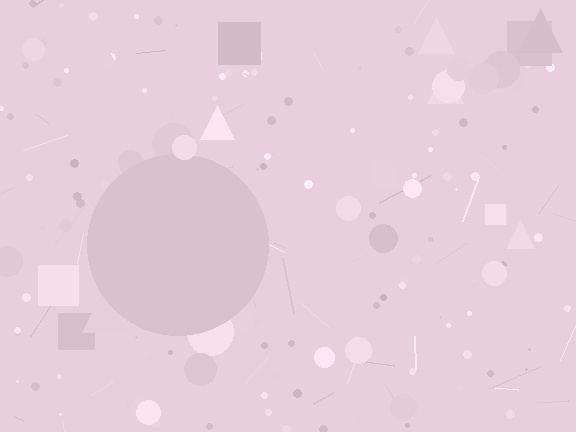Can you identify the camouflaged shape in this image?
The camouflaged shape is a circle.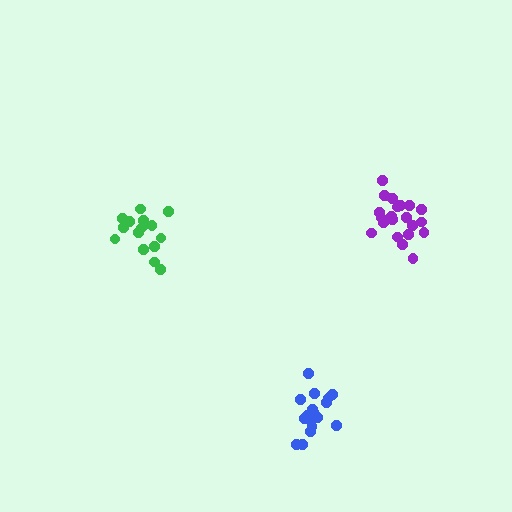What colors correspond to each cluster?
The clusters are colored: purple, green, blue.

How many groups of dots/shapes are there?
There are 3 groups.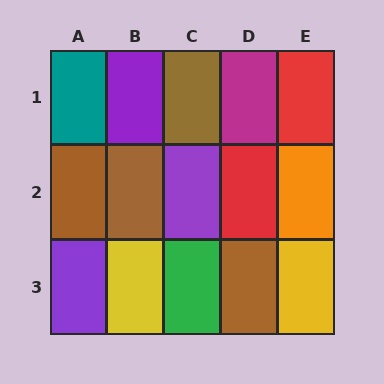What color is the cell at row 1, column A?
Teal.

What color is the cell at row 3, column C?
Green.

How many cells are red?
2 cells are red.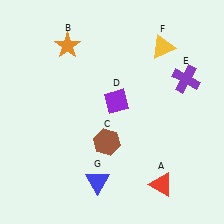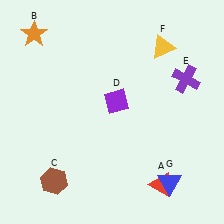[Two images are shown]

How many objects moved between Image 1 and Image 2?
3 objects moved between the two images.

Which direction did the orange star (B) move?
The orange star (B) moved left.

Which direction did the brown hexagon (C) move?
The brown hexagon (C) moved left.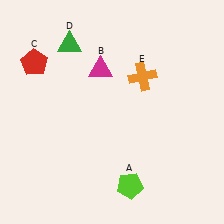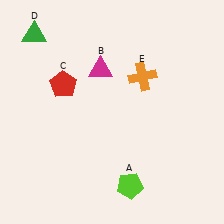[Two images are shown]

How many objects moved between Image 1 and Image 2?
2 objects moved between the two images.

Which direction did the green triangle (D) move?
The green triangle (D) moved left.